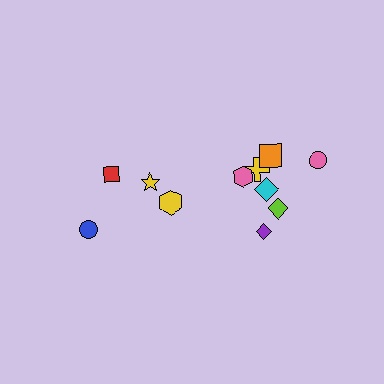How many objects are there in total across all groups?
There are 11 objects.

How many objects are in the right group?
There are 7 objects.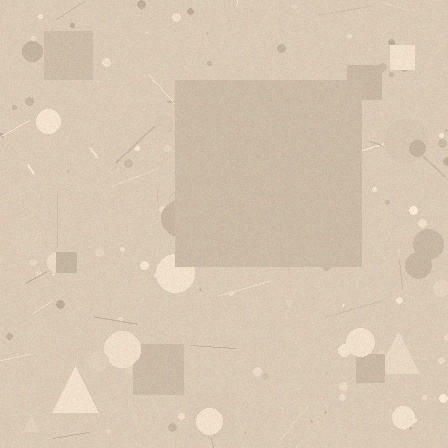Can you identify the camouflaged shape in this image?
The camouflaged shape is a square.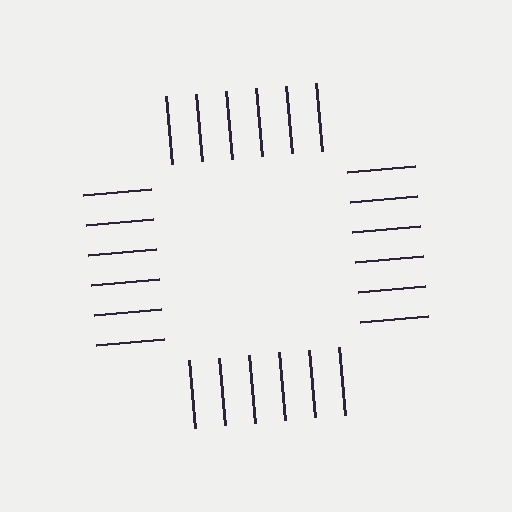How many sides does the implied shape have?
4 sides — the line-ends trace a square.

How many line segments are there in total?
24 — 6 along each of the 4 edges.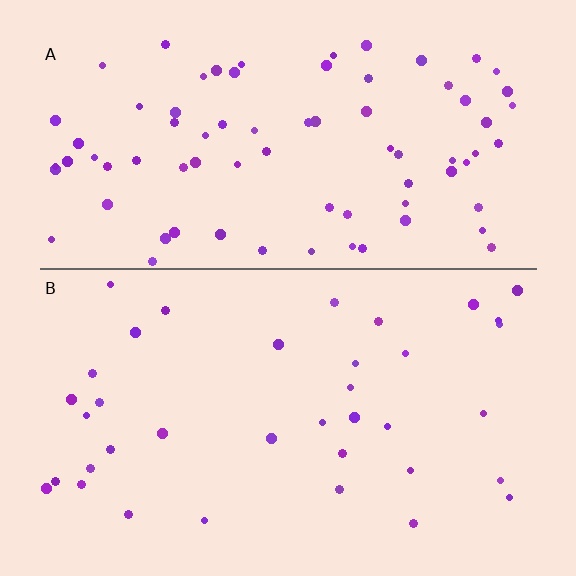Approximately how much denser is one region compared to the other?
Approximately 2.1× — region A over region B.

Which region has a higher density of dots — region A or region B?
A (the top).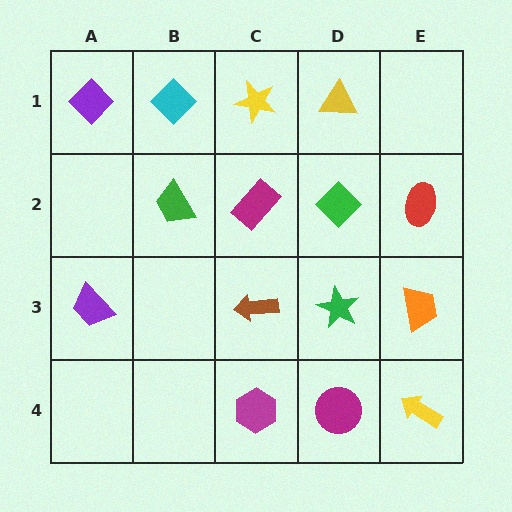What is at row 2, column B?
A green trapezoid.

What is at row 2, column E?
A red ellipse.